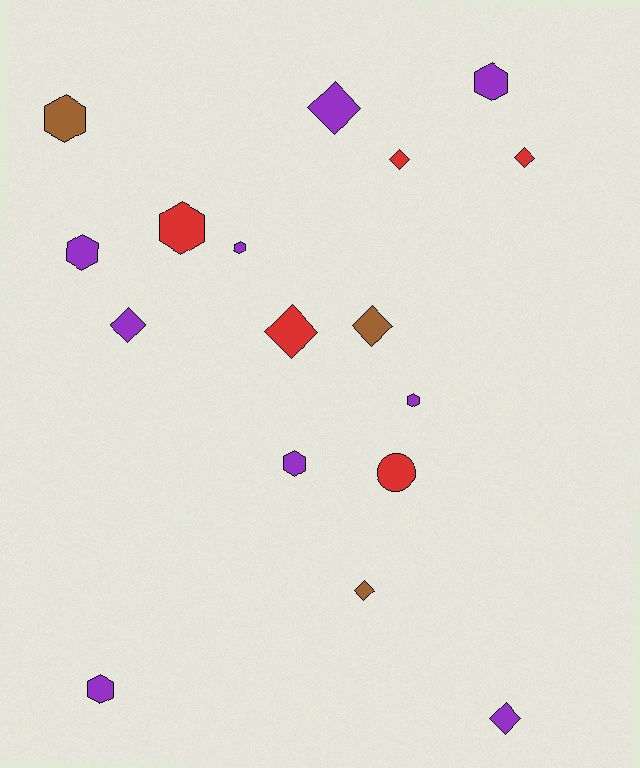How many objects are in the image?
There are 17 objects.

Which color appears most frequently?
Purple, with 9 objects.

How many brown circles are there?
There are no brown circles.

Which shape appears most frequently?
Hexagon, with 8 objects.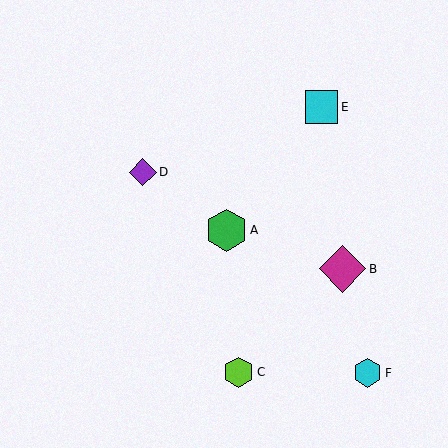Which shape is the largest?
The magenta diamond (labeled B) is the largest.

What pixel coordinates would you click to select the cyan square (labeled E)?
Click at (321, 107) to select the cyan square E.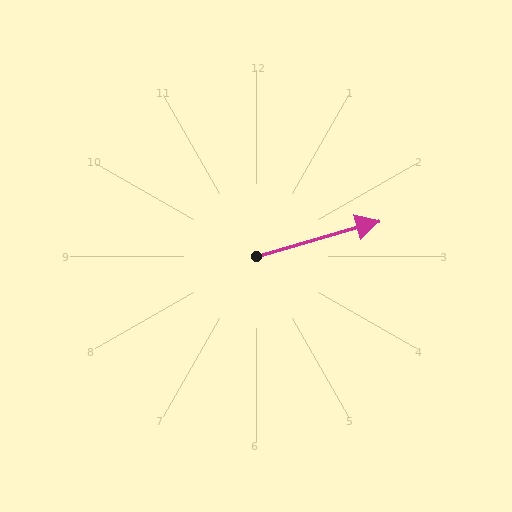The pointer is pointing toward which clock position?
Roughly 2 o'clock.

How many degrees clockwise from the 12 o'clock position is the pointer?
Approximately 74 degrees.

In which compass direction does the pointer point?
East.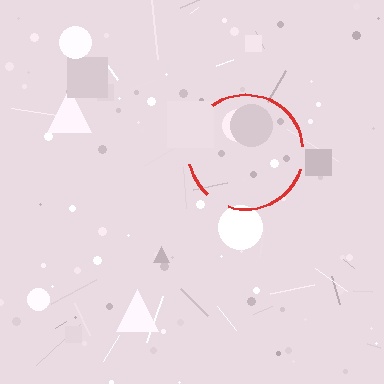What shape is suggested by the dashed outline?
The dashed outline suggests a circle.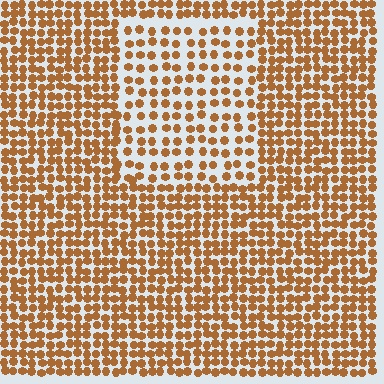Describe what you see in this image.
The image contains small brown elements arranged at two different densities. A rectangle-shaped region is visible where the elements are less densely packed than the surrounding area.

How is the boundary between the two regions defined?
The boundary is defined by a change in element density (approximately 1.8x ratio). All elements are the same color, size, and shape.